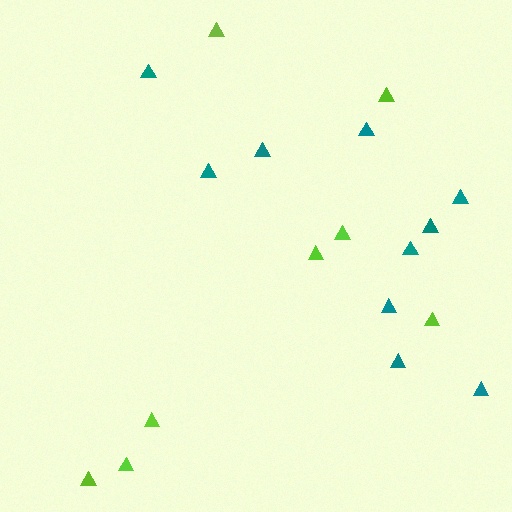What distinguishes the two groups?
There are 2 groups: one group of lime triangles (8) and one group of teal triangles (10).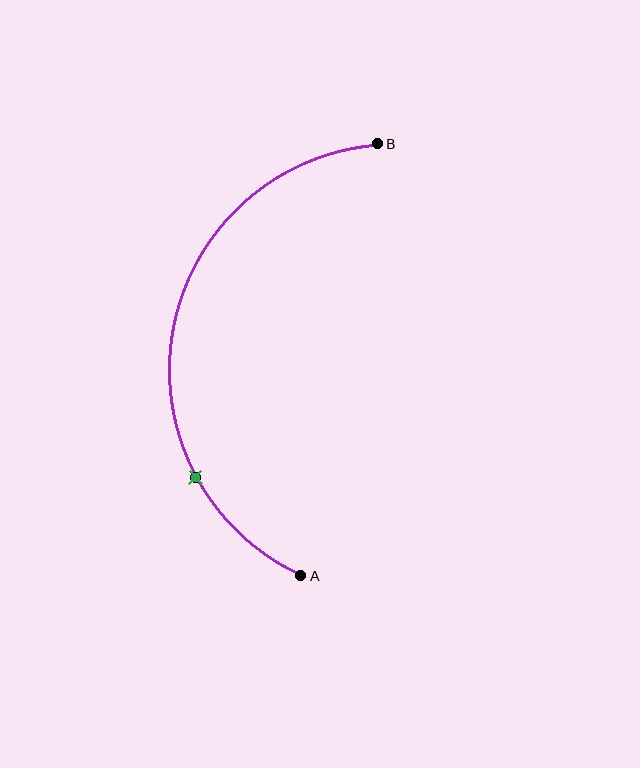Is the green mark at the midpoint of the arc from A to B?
No. The green mark lies on the arc but is closer to endpoint A. The arc midpoint would be at the point on the curve equidistant along the arc from both A and B.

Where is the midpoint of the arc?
The arc midpoint is the point on the curve farthest from the straight line joining A and B. It sits to the left of that line.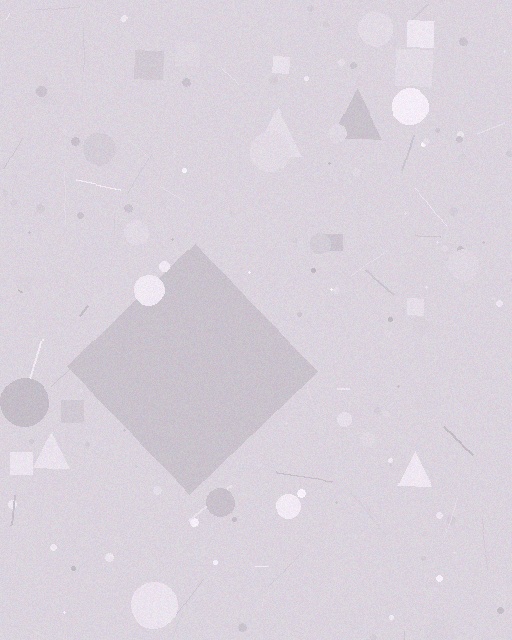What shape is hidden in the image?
A diamond is hidden in the image.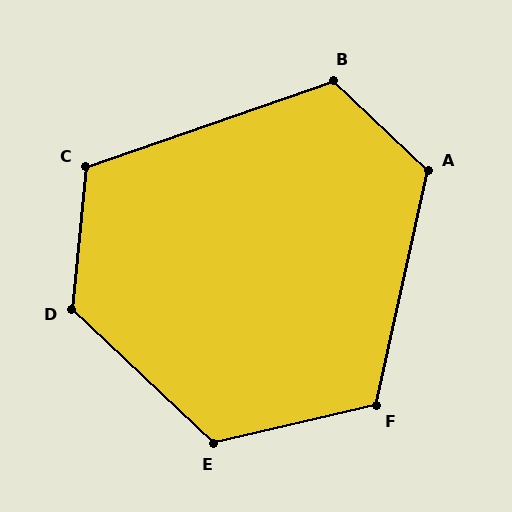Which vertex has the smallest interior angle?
C, at approximately 115 degrees.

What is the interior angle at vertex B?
Approximately 117 degrees (obtuse).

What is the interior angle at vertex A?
Approximately 121 degrees (obtuse).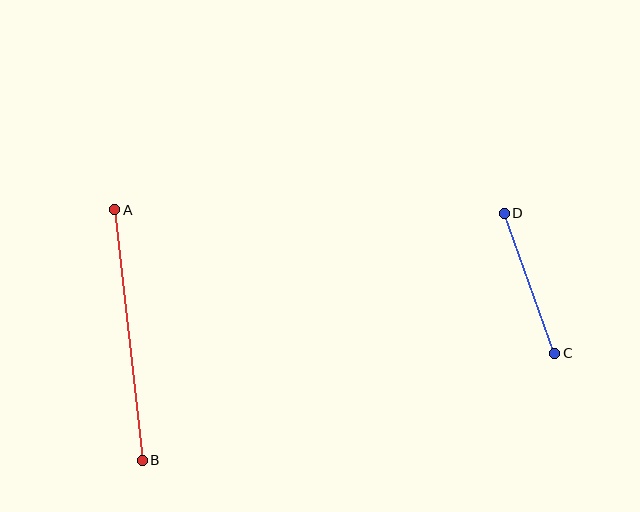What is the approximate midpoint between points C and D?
The midpoint is at approximately (529, 283) pixels.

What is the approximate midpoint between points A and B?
The midpoint is at approximately (129, 335) pixels.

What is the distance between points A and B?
The distance is approximately 252 pixels.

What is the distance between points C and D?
The distance is approximately 149 pixels.